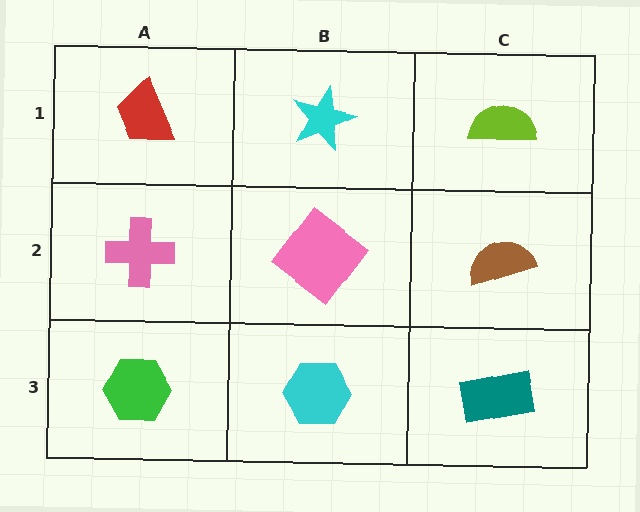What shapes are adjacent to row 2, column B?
A cyan star (row 1, column B), a cyan hexagon (row 3, column B), a pink cross (row 2, column A), a brown semicircle (row 2, column C).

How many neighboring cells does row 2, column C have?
3.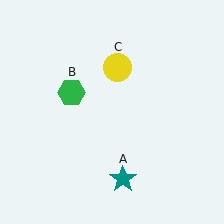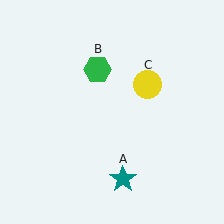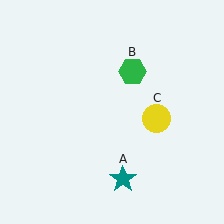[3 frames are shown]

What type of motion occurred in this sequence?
The green hexagon (object B), yellow circle (object C) rotated clockwise around the center of the scene.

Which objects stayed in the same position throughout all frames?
Teal star (object A) remained stationary.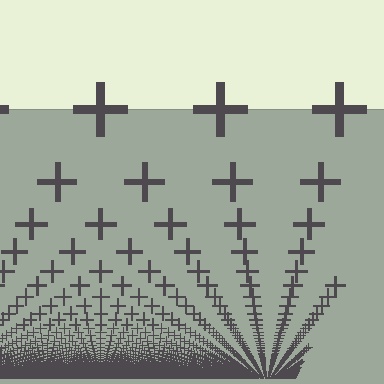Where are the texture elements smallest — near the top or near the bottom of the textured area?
Near the bottom.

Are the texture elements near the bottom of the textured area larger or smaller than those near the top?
Smaller. The gradient is inverted — elements near the bottom are smaller and denser.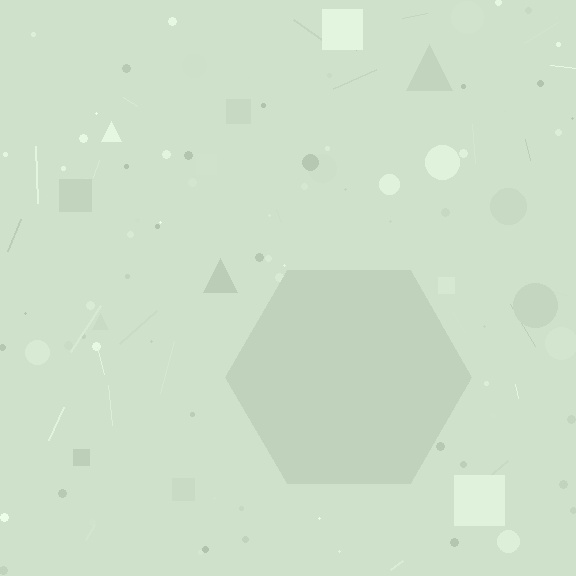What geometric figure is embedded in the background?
A hexagon is embedded in the background.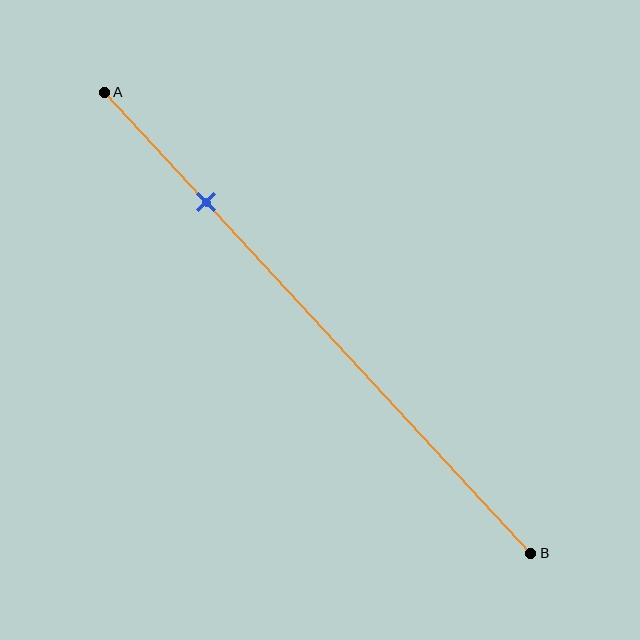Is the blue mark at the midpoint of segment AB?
No, the mark is at about 25% from A, not at the 50% midpoint.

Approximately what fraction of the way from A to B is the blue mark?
The blue mark is approximately 25% of the way from A to B.